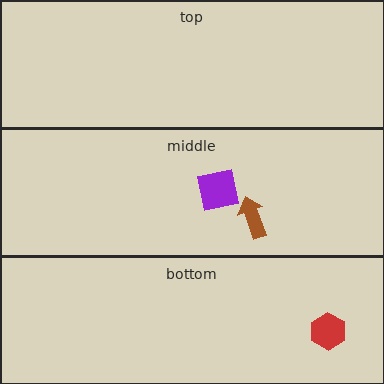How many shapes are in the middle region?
2.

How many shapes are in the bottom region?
1.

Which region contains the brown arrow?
The middle region.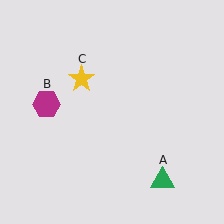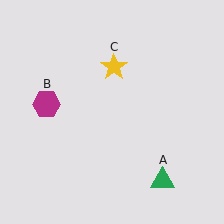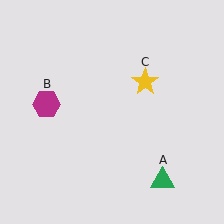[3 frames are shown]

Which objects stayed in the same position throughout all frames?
Green triangle (object A) and magenta hexagon (object B) remained stationary.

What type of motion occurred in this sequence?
The yellow star (object C) rotated clockwise around the center of the scene.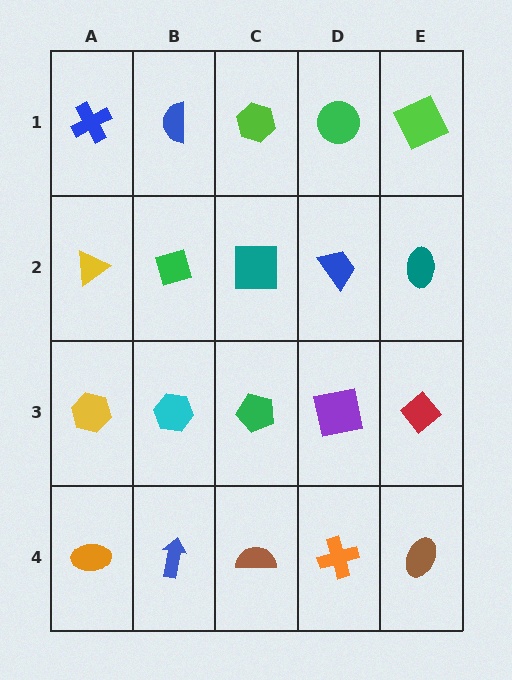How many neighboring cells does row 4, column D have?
3.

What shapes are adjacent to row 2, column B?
A blue semicircle (row 1, column B), a cyan hexagon (row 3, column B), a yellow triangle (row 2, column A), a teal square (row 2, column C).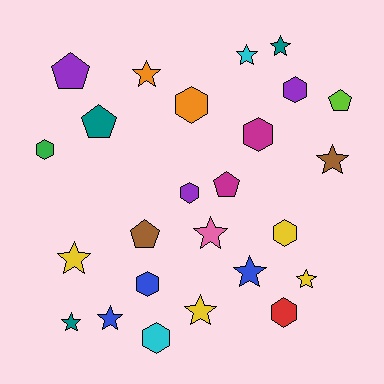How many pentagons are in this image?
There are 5 pentagons.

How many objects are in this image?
There are 25 objects.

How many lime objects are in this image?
There is 1 lime object.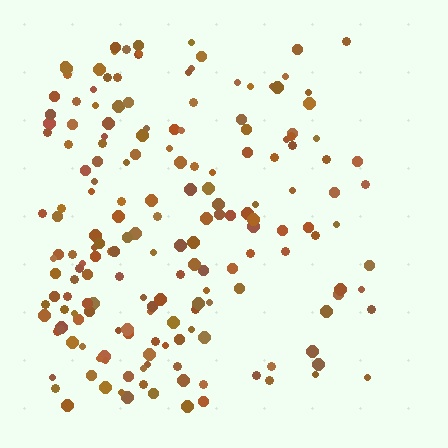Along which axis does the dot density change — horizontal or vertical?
Horizontal.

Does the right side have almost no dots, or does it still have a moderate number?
Still a moderate number, just noticeably fewer than the left.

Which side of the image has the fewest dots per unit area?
The right.